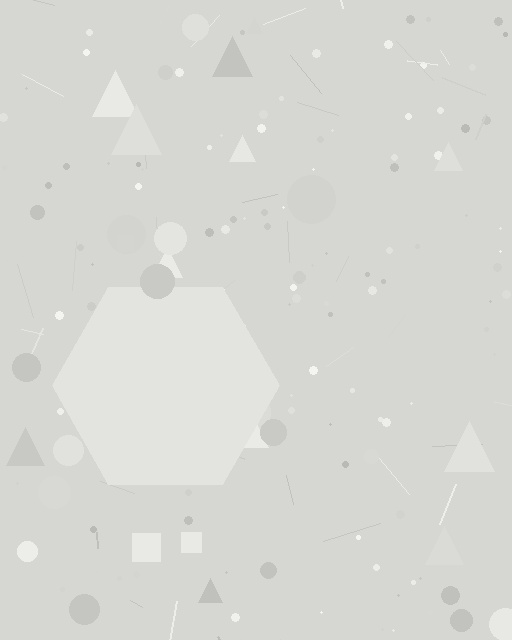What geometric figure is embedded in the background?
A hexagon is embedded in the background.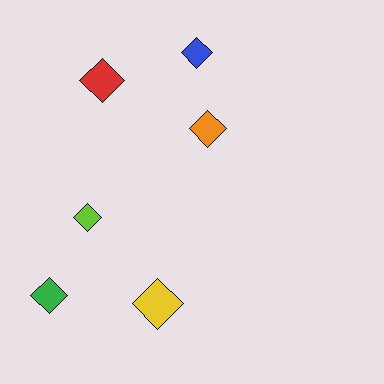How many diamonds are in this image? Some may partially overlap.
There are 6 diamonds.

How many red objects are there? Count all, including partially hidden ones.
There is 1 red object.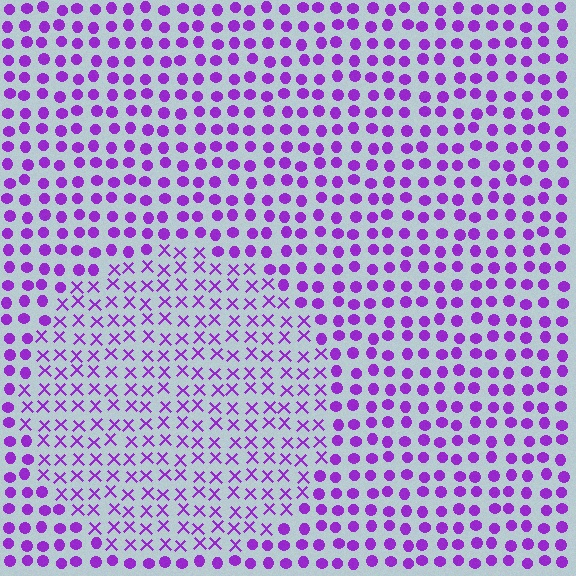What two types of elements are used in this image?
The image uses X marks inside the circle region and circles outside it.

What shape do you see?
I see a circle.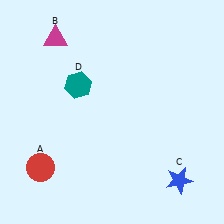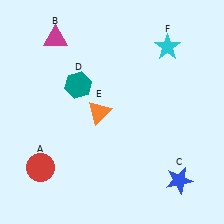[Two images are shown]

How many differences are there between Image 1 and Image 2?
There are 2 differences between the two images.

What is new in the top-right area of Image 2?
A cyan star (F) was added in the top-right area of Image 2.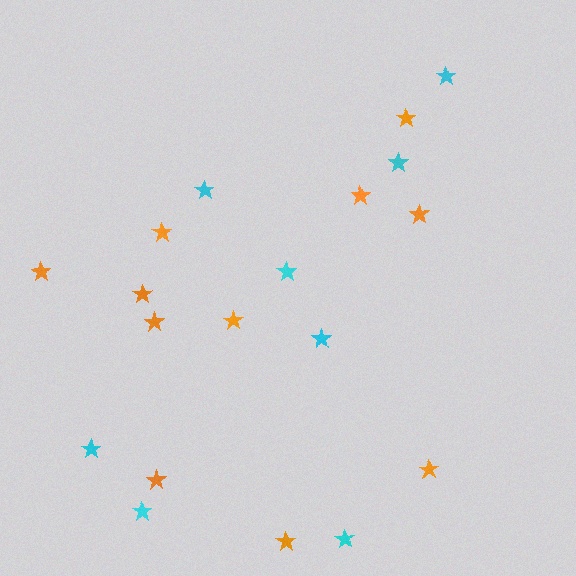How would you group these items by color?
There are 2 groups: one group of cyan stars (8) and one group of orange stars (11).